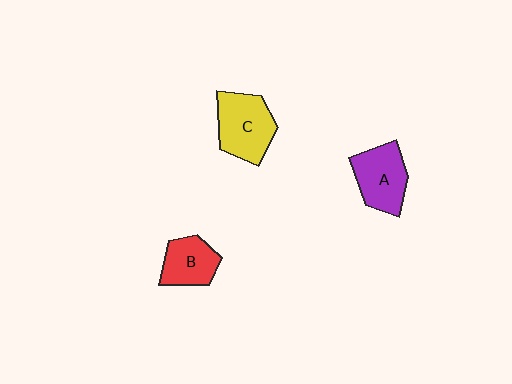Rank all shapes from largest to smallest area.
From largest to smallest: C (yellow), A (purple), B (red).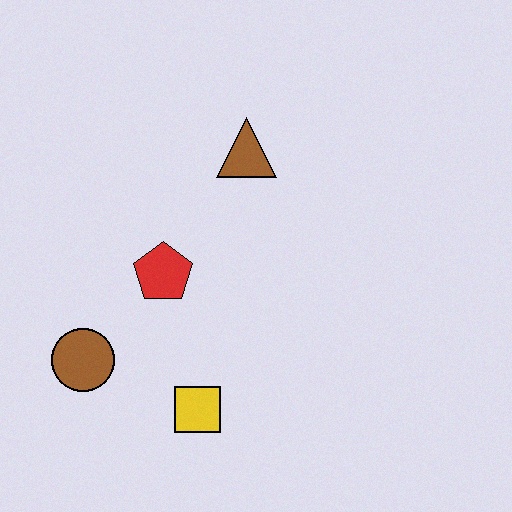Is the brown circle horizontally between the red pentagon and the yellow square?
No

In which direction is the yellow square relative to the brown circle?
The yellow square is to the right of the brown circle.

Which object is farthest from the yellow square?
The brown triangle is farthest from the yellow square.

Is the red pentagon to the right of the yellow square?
No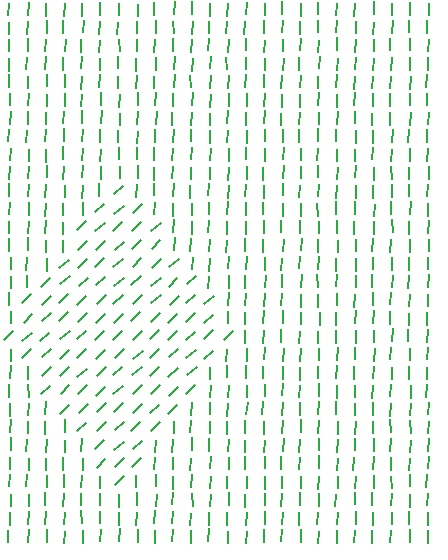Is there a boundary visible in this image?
Yes, there is a texture boundary formed by a change in line orientation.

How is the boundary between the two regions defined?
The boundary is defined purely by a change in line orientation (approximately 45 degrees difference). All lines are the same color and thickness.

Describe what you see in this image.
The image is filled with small green line segments. A diamond region in the image has lines oriented differently from the surrounding lines, creating a visible texture boundary.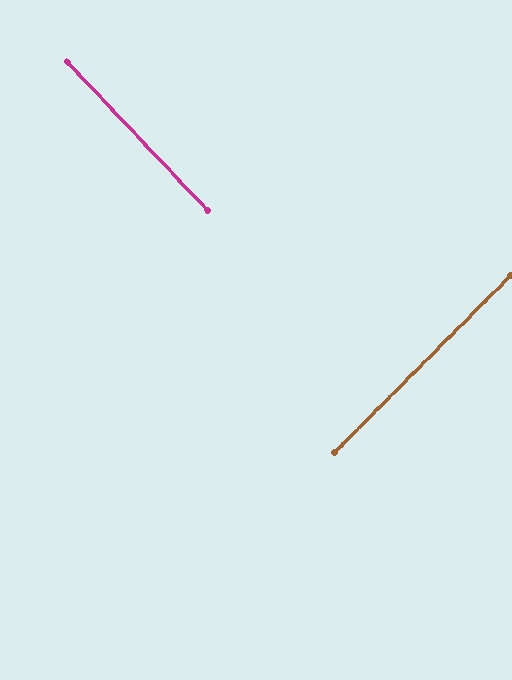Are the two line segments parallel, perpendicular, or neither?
Perpendicular — they meet at approximately 88°.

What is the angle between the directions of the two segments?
Approximately 88 degrees.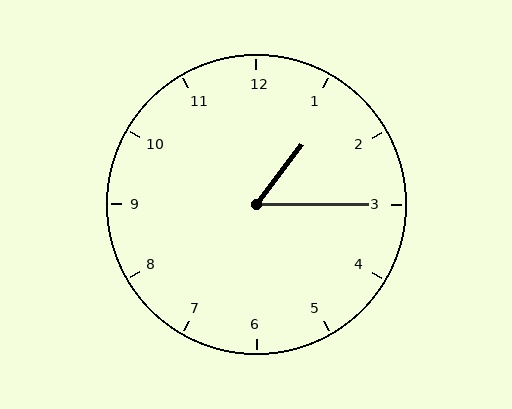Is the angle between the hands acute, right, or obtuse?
It is acute.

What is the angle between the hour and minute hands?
Approximately 52 degrees.